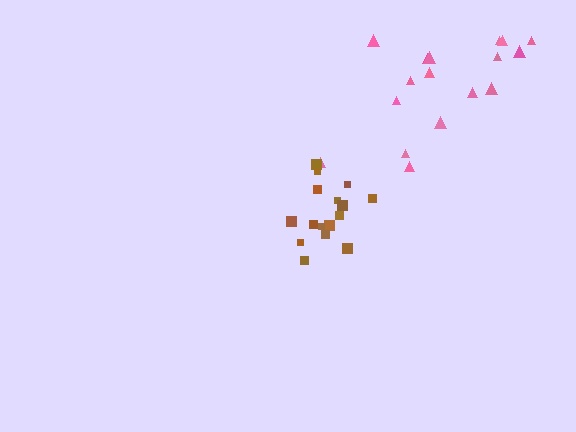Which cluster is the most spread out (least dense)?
Pink.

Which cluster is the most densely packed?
Brown.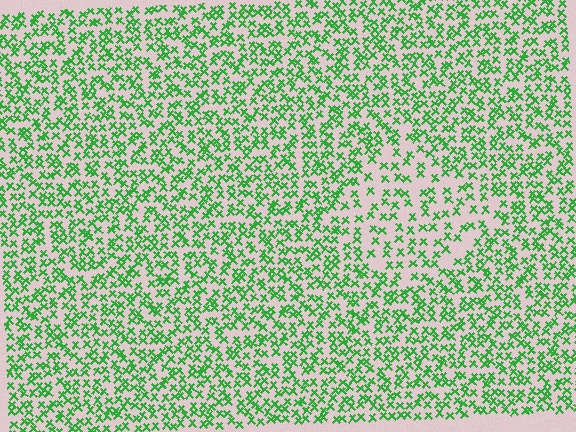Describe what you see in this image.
The image contains small green elements arranged at two different densities. A diamond-shaped region is visible where the elements are less densely packed than the surrounding area.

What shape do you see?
I see a diamond.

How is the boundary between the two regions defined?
The boundary is defined by a change in element density (approximately 1.8x ratio). All elements are the same color, size, and shape.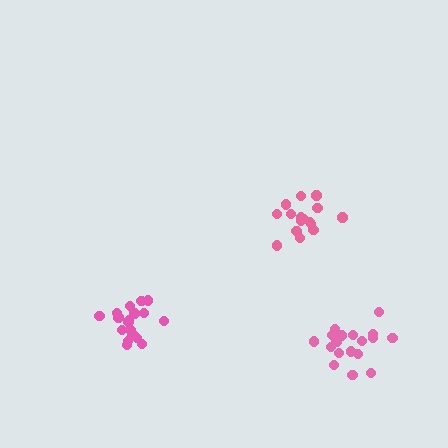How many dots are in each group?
Group 1: 18 dots, Group 2: 16 dots, Group 3: 18 dots (52 total).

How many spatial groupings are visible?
There are 3 spatial groupings.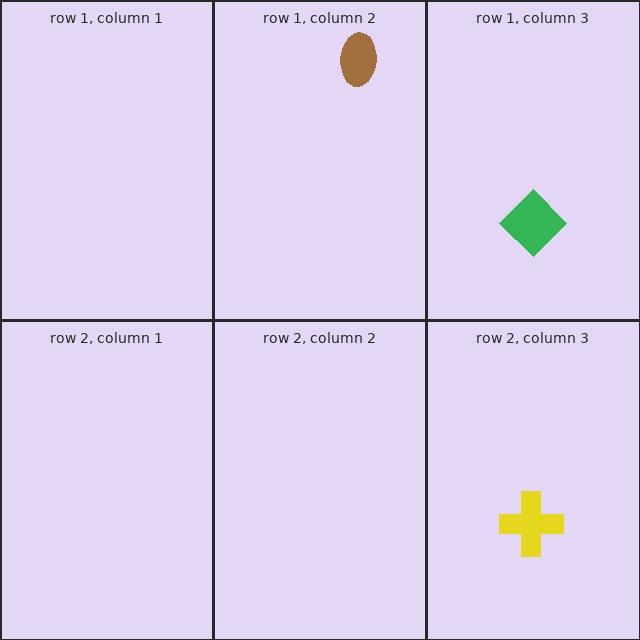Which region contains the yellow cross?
The row 2, column 3 region.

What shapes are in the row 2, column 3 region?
The yellow cross.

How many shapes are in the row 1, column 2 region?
1.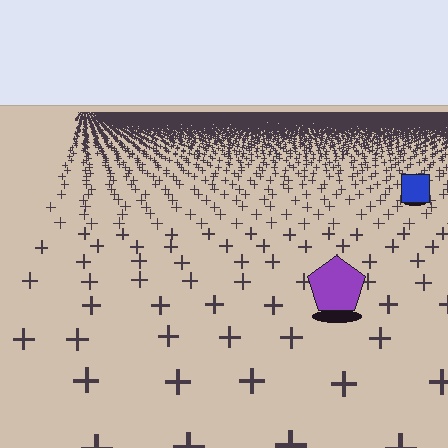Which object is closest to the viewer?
The purple pentagon is closest. The texture marks near it are larger and more spread out.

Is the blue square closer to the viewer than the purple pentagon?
No. The purple pentagon is closer — you can tell from the texture gradient: the ground texture is coarser near it.